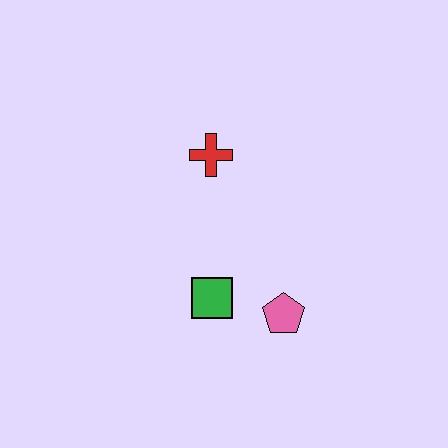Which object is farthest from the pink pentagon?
The red cross is farthest from the pink pentagon.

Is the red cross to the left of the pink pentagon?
Yes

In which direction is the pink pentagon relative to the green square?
The pink pentagon is to the right of the green square.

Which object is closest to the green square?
The pink pentagon is closest to the green square.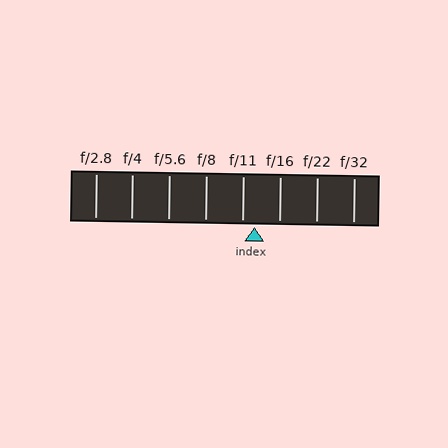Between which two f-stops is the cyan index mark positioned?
The index mark is between f/11 and f/16.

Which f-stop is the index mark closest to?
The index mark is closest to f/11.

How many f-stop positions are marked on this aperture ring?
There are 8 f-stop positions marked.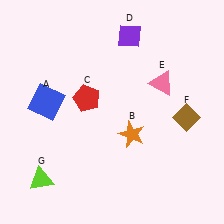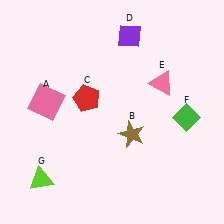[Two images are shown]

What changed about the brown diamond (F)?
In Image 1, F is brown. In Image 2, it changed to green.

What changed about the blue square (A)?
In Image 1, A is blue. In Image 2, it changed to pink.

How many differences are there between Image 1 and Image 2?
There are 3 differences between the two images.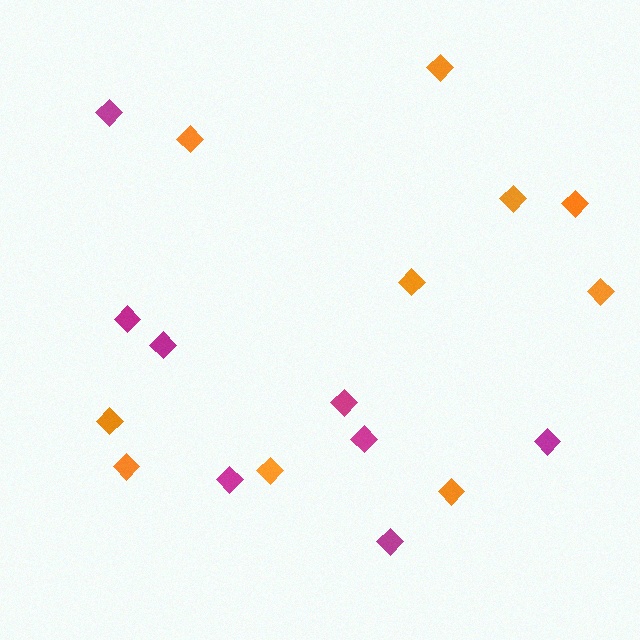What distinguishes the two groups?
There are 2 groups: one group of orange diamonds (10) and one group of magenta diamonds (8).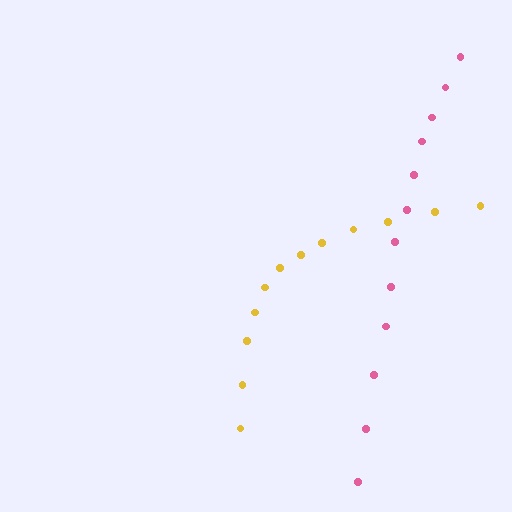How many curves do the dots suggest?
There are 2 distinct paths.